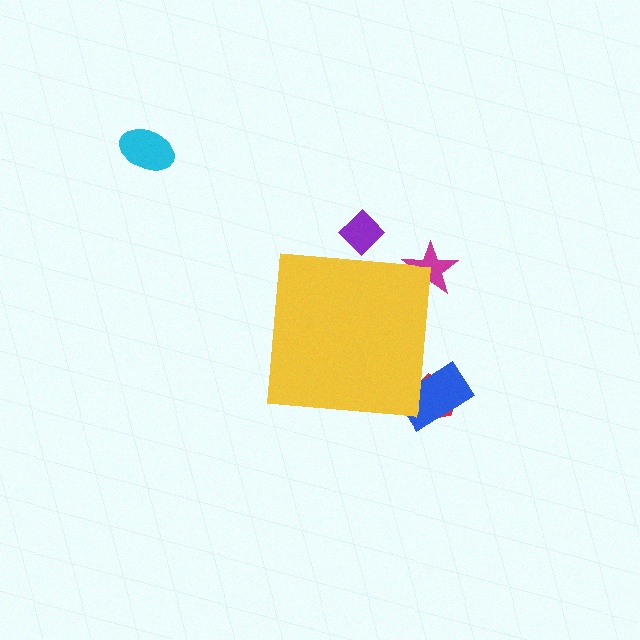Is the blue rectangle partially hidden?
Yes, the blue rectangle is partially hidden behind the yellow square.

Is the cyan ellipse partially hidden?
No, the cyan ellipse is fully visible.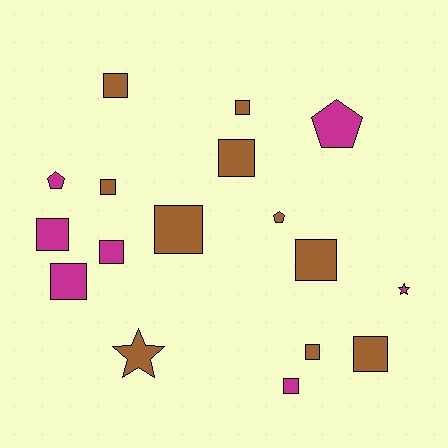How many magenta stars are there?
There is 1 magenta star.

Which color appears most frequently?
Brown, with 10 objects.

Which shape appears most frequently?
Square, with 12 objects.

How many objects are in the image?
There are 17 objects.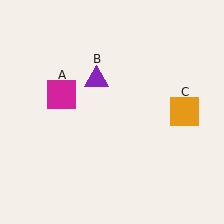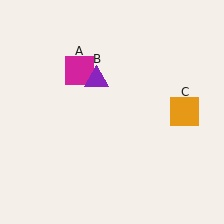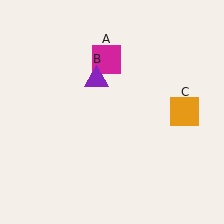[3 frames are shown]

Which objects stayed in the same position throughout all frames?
Purple triangle (object B) and orange square (object C) remained stationary.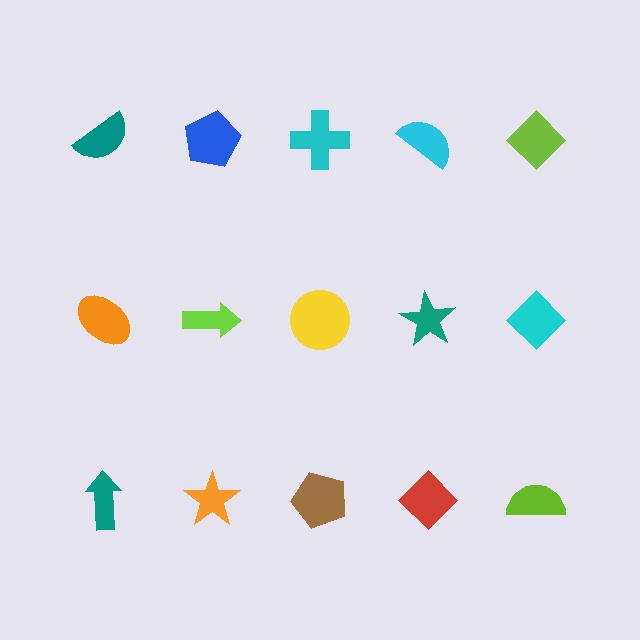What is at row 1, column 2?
A blue pentagon.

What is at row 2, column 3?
A yellow circle.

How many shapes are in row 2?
5 shapes.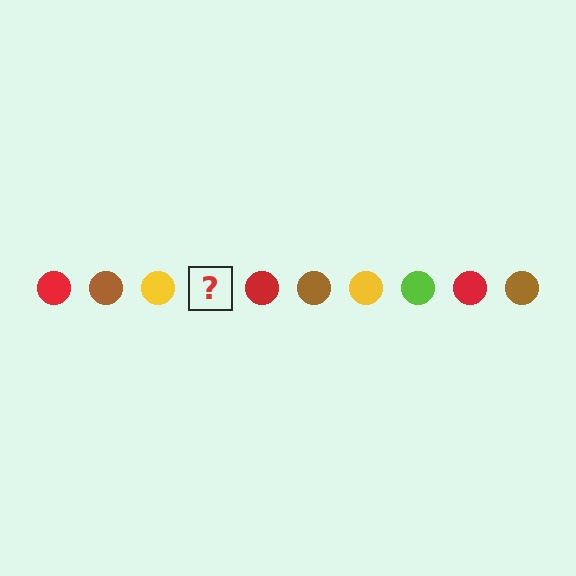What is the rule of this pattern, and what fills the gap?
The rule is that the pattern cycles through red, brown, yellow, lime circles. The gap should be filled with a lime circle.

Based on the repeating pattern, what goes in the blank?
The blank should be a lime circle.